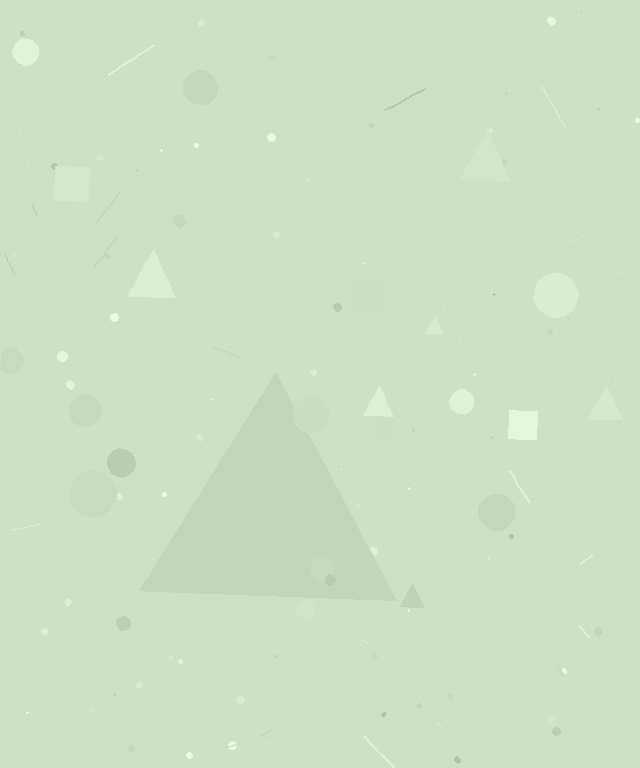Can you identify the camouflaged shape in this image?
The camouflaged shape is a triangle.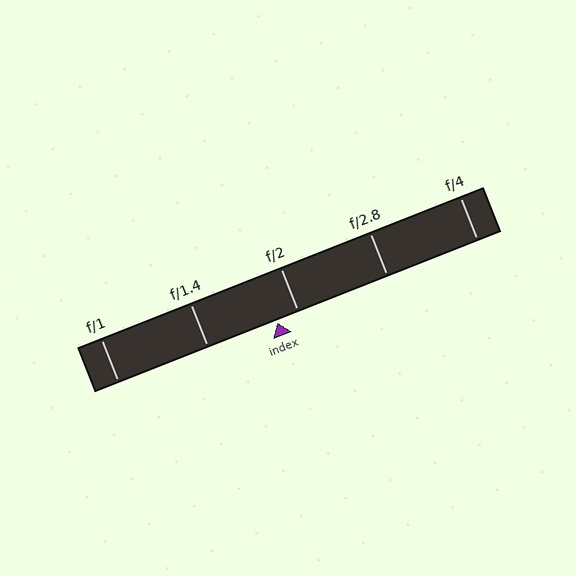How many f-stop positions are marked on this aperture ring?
There are 5 f-stop positions marked.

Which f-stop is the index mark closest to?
The index mark is closest to f/2.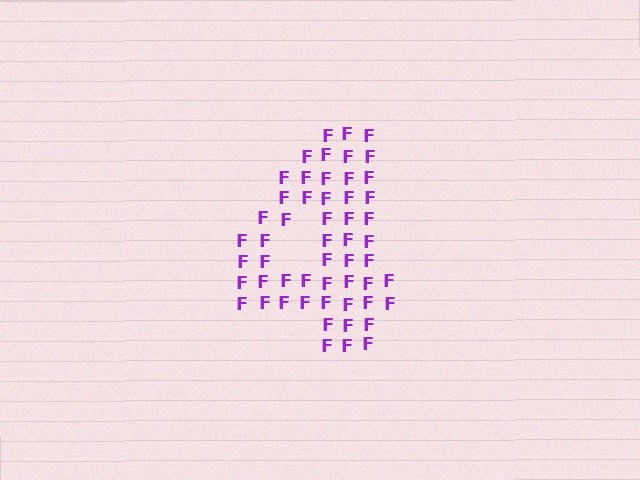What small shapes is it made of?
It is made of small letter F's.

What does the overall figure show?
The overall figure shows the digit 4.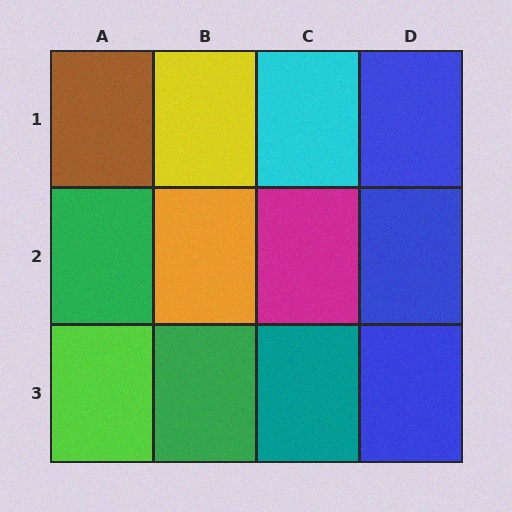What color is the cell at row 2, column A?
Green.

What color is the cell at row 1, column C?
Cyan.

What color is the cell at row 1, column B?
Yellow.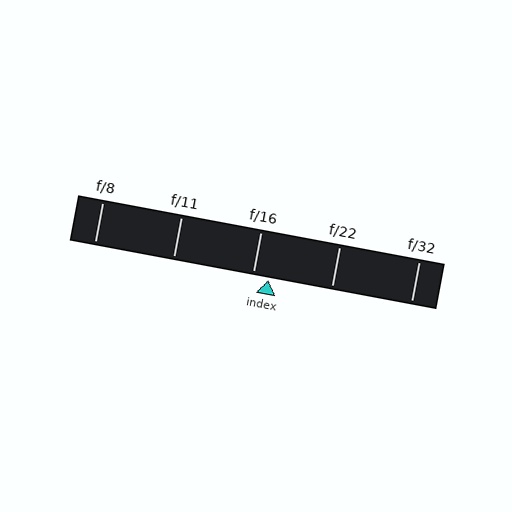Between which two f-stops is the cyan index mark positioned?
The index mark is between f/16 and f/22.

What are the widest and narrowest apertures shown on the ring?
The widest aperture shown is f/8 and the narrowest is f/32.